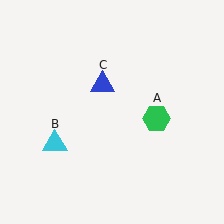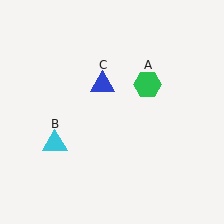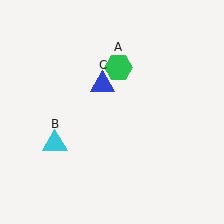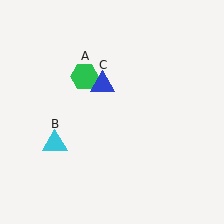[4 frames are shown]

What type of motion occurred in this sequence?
The green hexagon (object A) rotated counterclockwise around the center of the scene.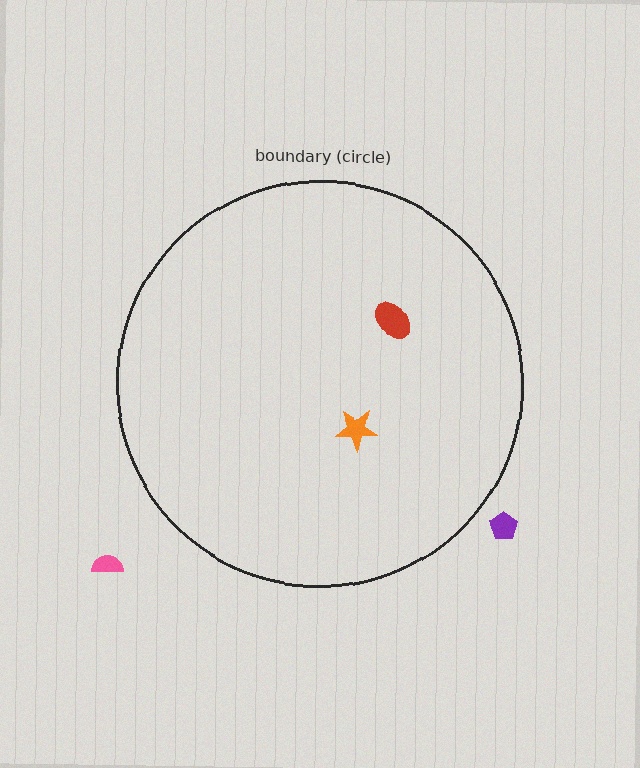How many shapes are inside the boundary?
2 inside, 2 outside.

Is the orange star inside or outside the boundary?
Inside.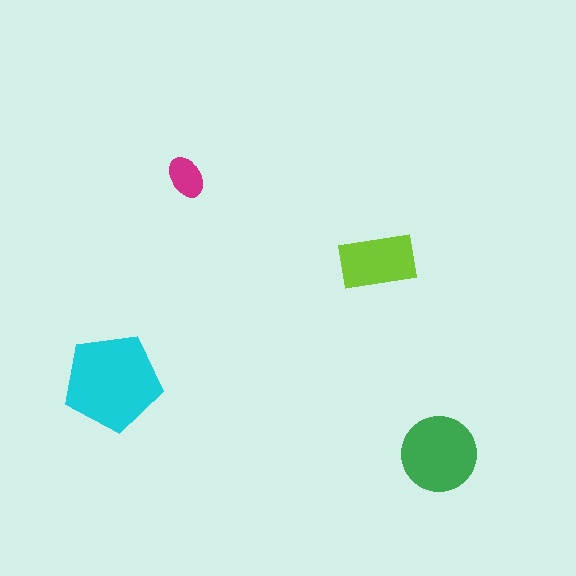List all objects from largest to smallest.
The cyan pentagon, the green circle, the lime rectangle, the magenta ellipse.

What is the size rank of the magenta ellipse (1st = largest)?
4th.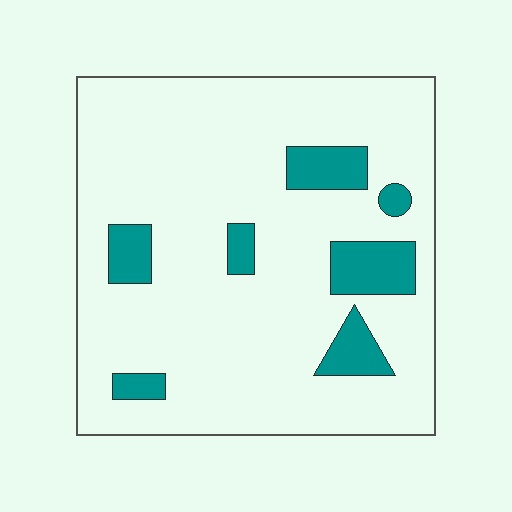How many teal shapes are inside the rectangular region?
7.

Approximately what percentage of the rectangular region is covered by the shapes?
Approximately 15%.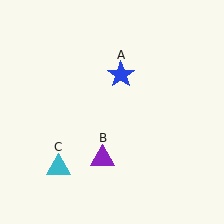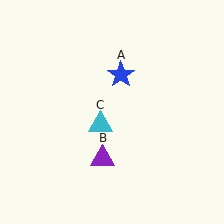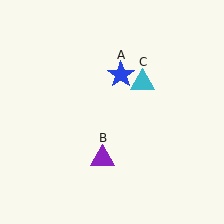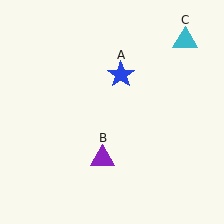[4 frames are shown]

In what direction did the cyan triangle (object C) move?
The cyan triangle (object C) moved up and to the right.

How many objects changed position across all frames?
1 object changed position: cyan triangle (object C).